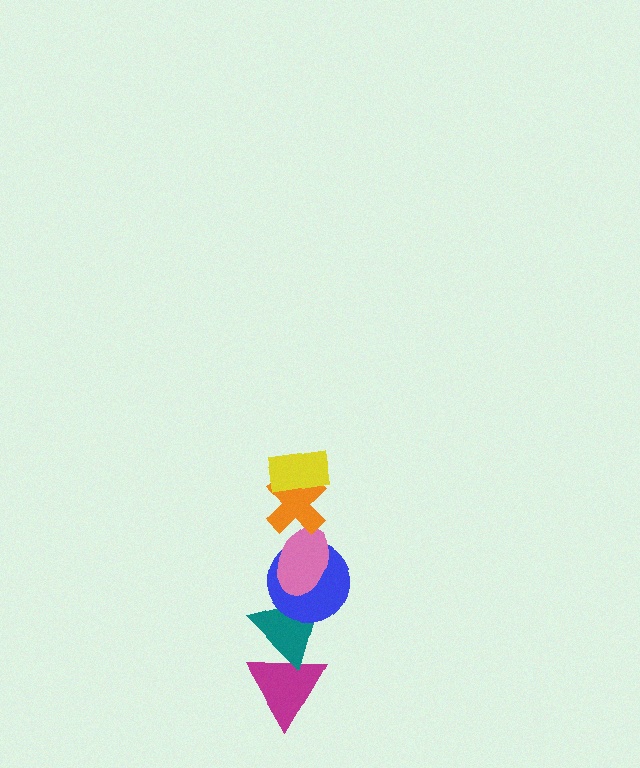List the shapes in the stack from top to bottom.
From top to bottom: the yellow rectangle, the orange cross, the pink ellipse, the blue circle, the teal triangle, the magenta triangle.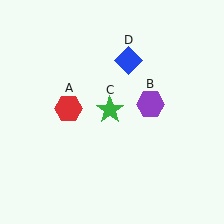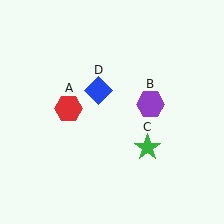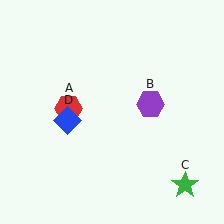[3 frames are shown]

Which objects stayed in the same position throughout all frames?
Red hexagon (object A) and purple hexagon (object B) remained stationary.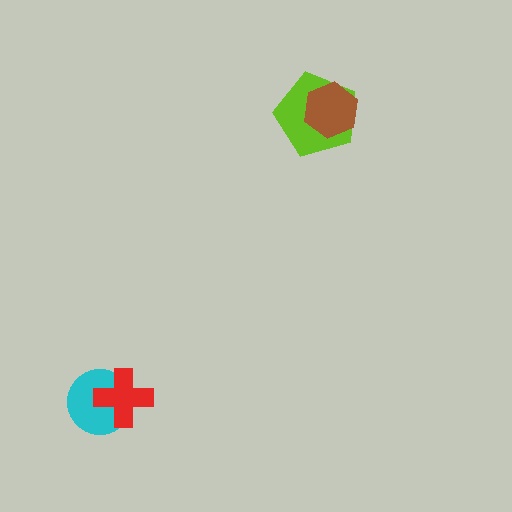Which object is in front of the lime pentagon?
The brown hexagon is in front of the lime pentagon.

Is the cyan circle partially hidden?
Yes, it is partially covered by another shape.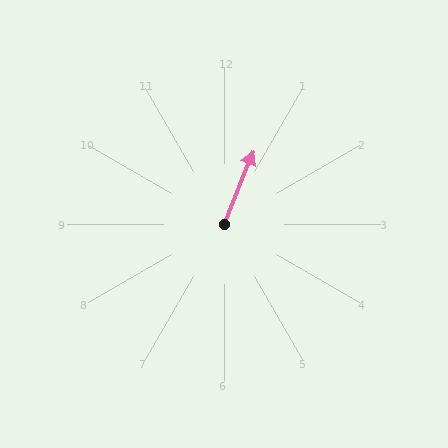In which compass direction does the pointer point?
North.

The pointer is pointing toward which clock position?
Roughly 1 o'clock.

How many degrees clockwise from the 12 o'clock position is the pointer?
Approximately 22 degrees.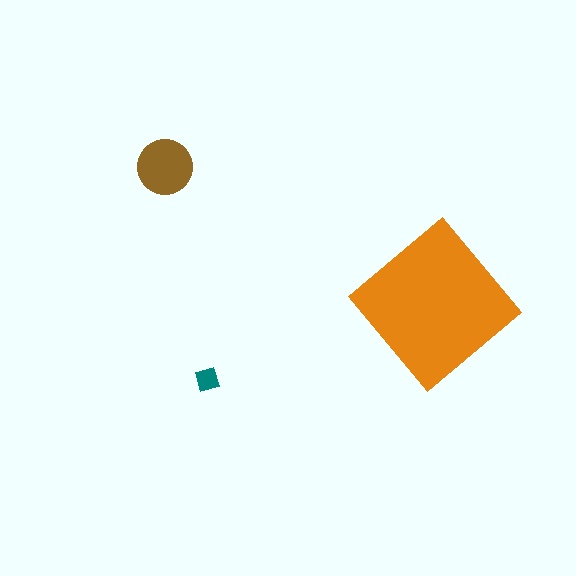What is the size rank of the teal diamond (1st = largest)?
3rd.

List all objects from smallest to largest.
The teal diamond, the brown circle, the orange diamond.